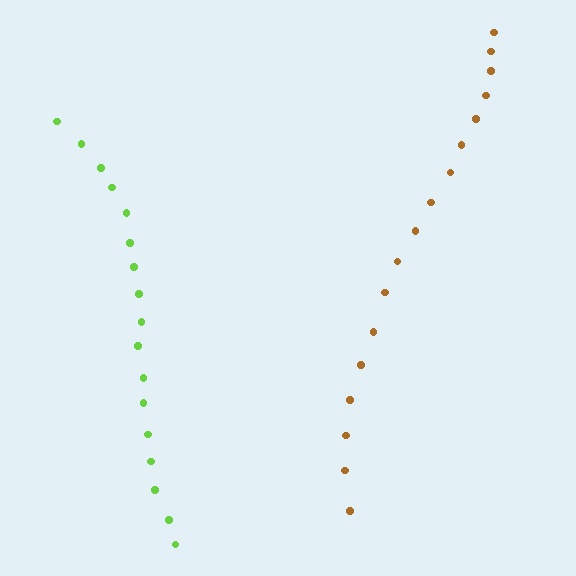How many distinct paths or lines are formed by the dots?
There are 2 distinct paths.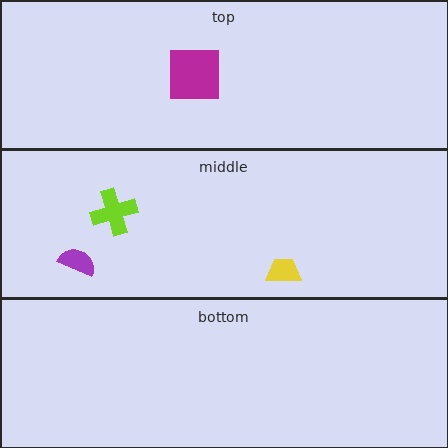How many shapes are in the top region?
2.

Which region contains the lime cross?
The middle region.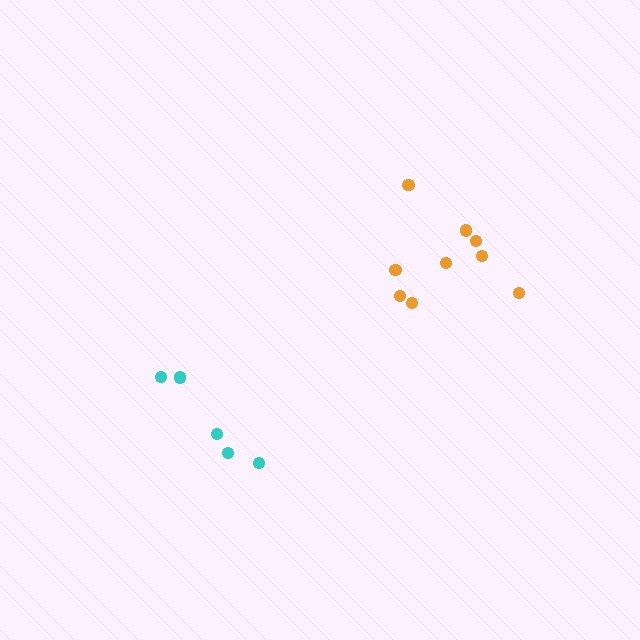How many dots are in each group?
Group 1: 5 dots, Group 2: 9 dots (14 total).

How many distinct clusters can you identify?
There are 2 distinct clusters.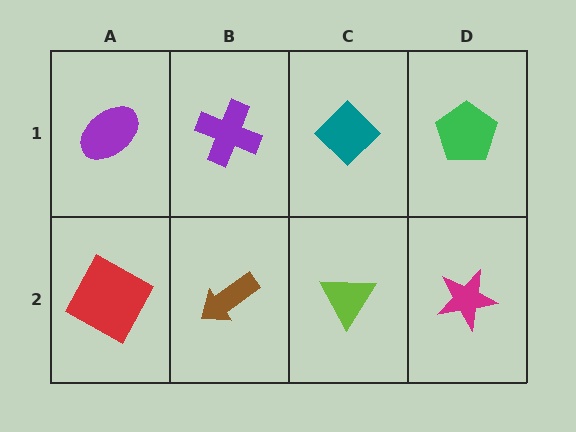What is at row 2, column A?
A red square.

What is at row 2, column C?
A lime triangle.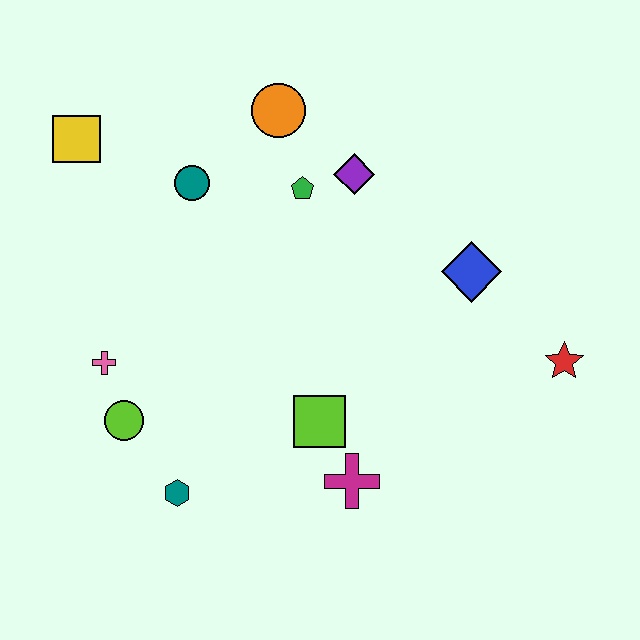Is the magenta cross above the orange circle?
No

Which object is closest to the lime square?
The magenta cross is closest to the lime square.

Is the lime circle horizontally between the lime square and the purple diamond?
No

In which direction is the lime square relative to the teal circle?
The lime square is below the teal circle.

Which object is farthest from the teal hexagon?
The red star is farthest from the teal hexagon.